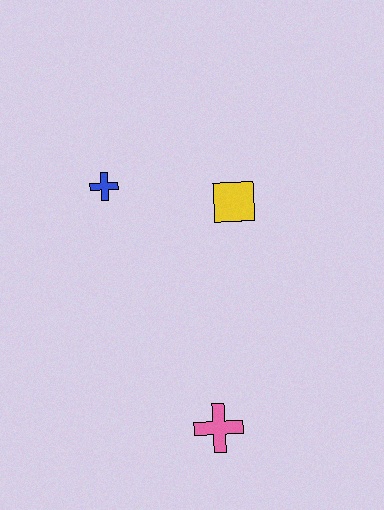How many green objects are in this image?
There are no green objects.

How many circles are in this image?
There are no circles.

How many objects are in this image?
There are 3 objects.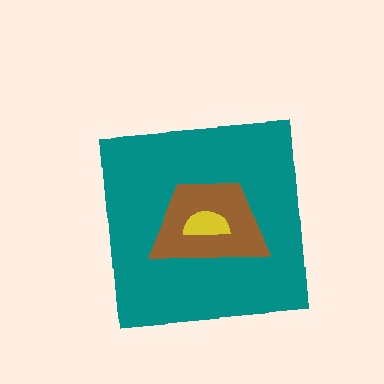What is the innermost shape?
The yellow semicircle.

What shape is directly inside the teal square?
The brown trapezoid.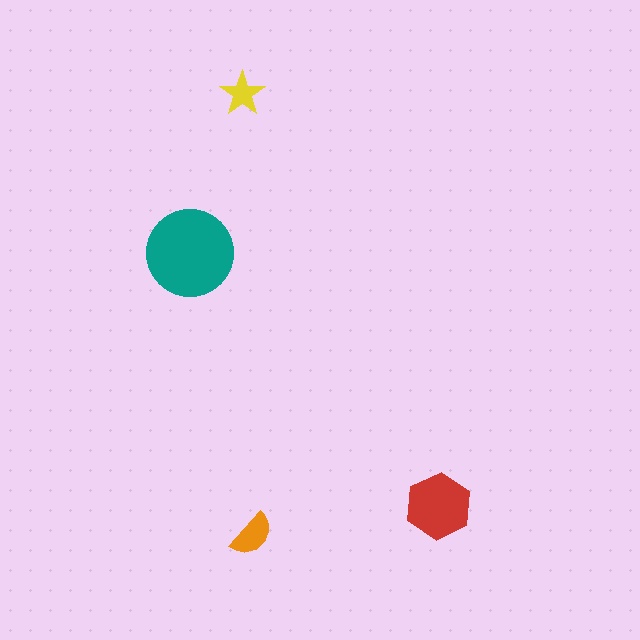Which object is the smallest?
The yellow star.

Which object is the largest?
The teal circle.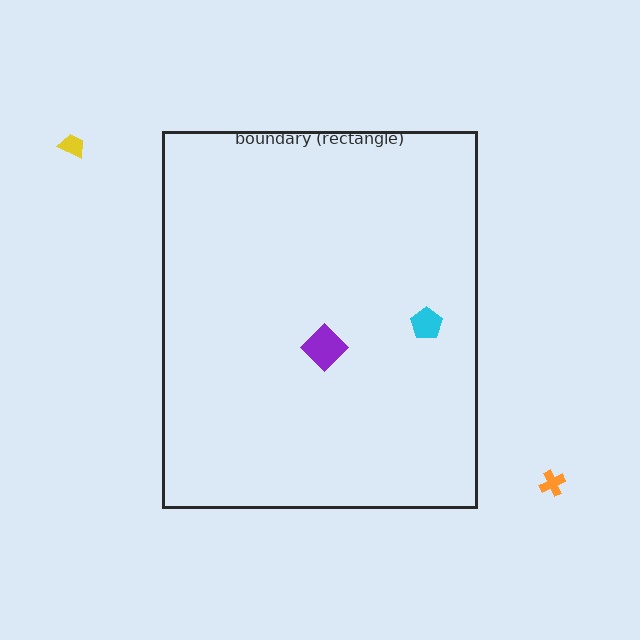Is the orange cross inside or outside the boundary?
Outside.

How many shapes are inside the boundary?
2 inside, 2 outside.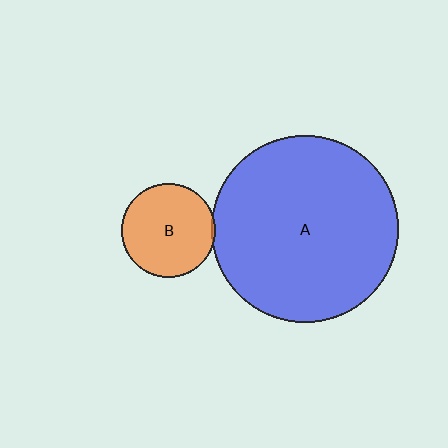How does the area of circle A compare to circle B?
Approximately 4.0 times.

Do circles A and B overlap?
Yes.